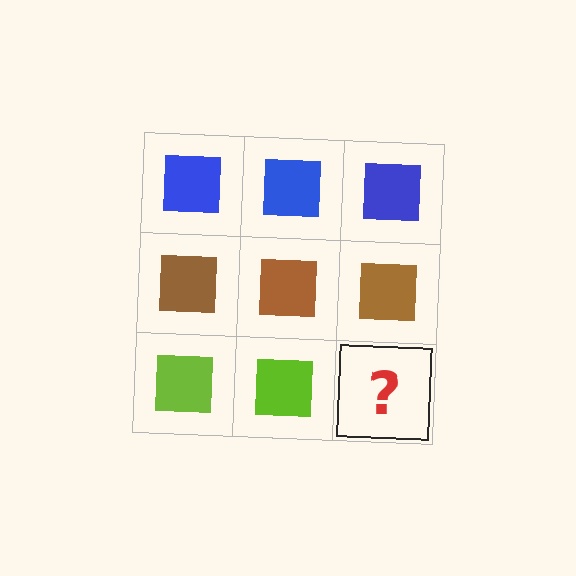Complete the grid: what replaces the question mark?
The question mark should be replaced with a lime square.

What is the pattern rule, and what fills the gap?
The rule is that each row has a consistent color. The gap should be filled with a lime square.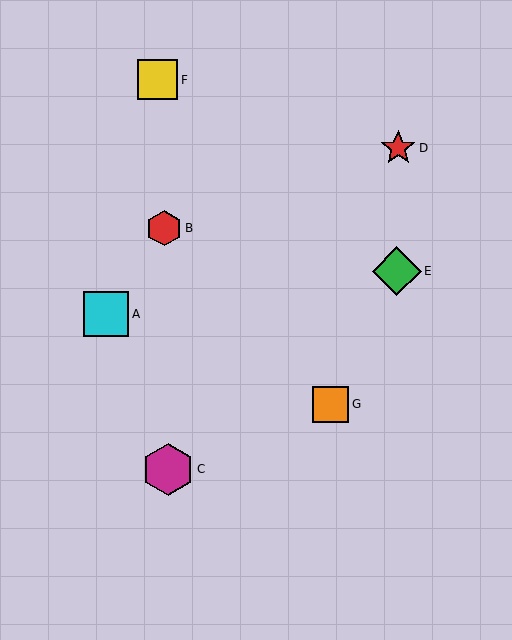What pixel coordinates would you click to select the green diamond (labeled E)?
Click at (397, 271) to select the green diamond E.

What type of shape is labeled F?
Shape F is a yellow square.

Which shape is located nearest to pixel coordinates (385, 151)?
The red star (labeled D) at (398, 148) is nearest to that location.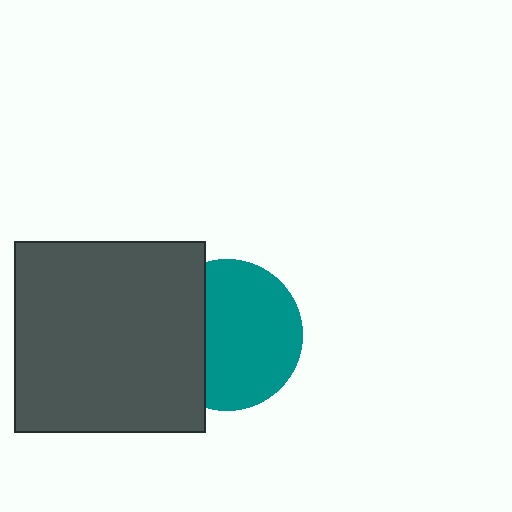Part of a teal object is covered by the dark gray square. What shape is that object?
It is a circle.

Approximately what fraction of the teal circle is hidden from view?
Roughly 32% of the teal circle is hidden behind the dark gray square.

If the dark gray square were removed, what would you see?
You would see the complete teal circle.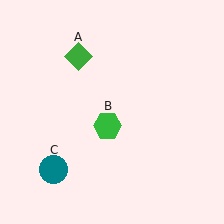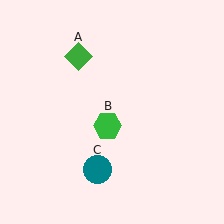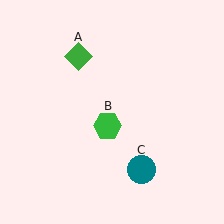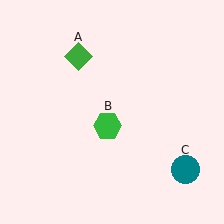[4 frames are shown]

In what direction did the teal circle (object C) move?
The teal circle (object C) moved right.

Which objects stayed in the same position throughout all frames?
Green diamond (object A) and green hexagon (object B) remained stationary.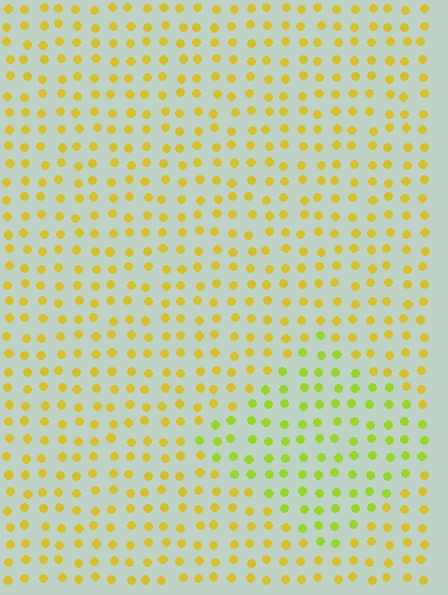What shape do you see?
I see a diamond.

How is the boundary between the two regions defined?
The boundary is defined purely by a slight shift in hue (about 31 degrees). Spacing, size, and orientation are identical on both sides.